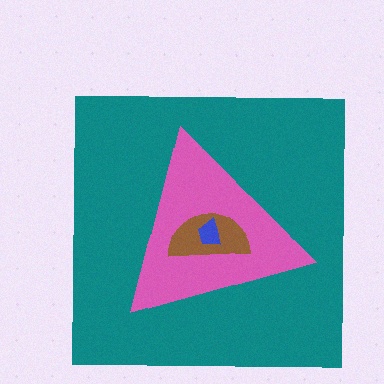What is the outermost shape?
The teal square.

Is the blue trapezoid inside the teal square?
Yes.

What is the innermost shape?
The blue trapezoid.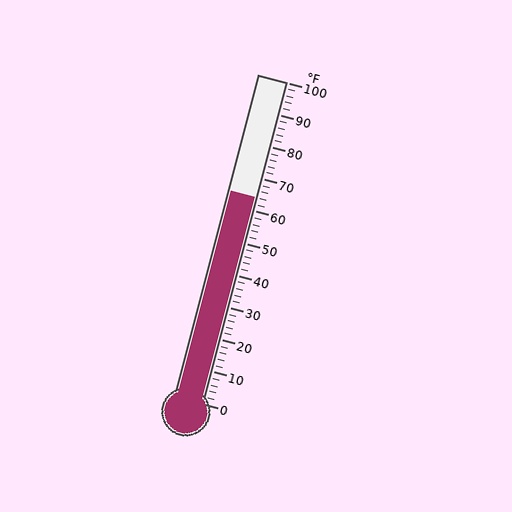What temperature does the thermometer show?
The thermometer shows approximately 64°F.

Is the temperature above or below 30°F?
The temperature is above 30°F.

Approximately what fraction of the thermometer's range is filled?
The thermometer is filled to approximately 65% of its range.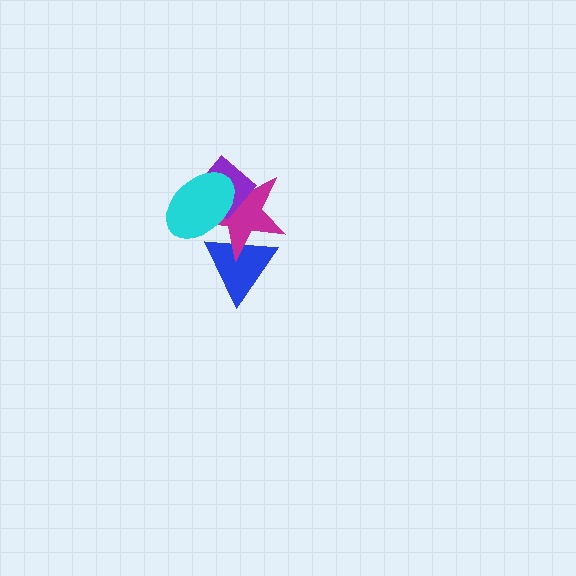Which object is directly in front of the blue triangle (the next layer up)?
The magenta star is directly in front of the blue triangle.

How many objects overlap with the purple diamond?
2 objects overlap with the purple diamond.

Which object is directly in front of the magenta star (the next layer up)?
The purple diamond is directly in front of the magenta star.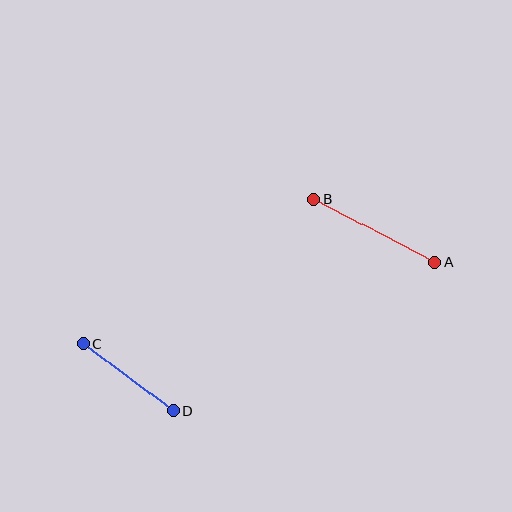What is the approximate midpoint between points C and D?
The midpoint is at approximately (128, 377) pixels.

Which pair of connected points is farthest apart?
Points A and B are farthest apart.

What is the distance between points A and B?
The distance is approximately 137 pixels.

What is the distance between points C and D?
The distance is approximately 113 pixels.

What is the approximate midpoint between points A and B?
The midpoint is at approximately (374, 231) pixels.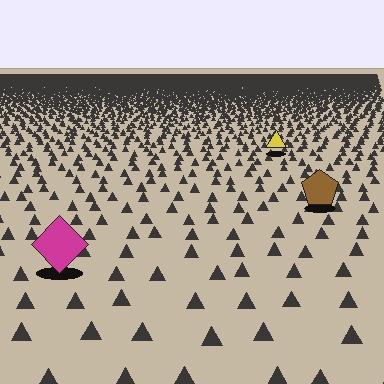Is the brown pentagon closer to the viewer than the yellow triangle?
Yes. The brown pentagon is closer — you can tell from the texture gradient: the ground texture is coarser near it.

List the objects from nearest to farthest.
From nearest to farthest: the magenta diamond, the brown pentagon, the yellow triangle.